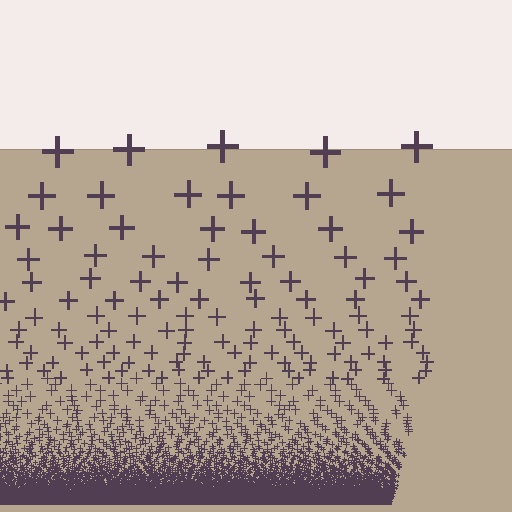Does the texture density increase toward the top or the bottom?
Density increases toward the bottom.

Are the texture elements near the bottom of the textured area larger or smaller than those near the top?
Smaller. The gradient is inverted — elements near the bottom are smaller and denser.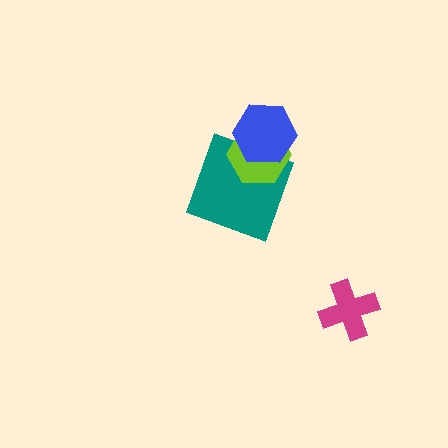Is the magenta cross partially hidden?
No, no other shape covers it.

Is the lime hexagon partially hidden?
Yes, it is partially covered by another shape.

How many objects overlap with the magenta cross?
0 objects overlap with the magenta cross.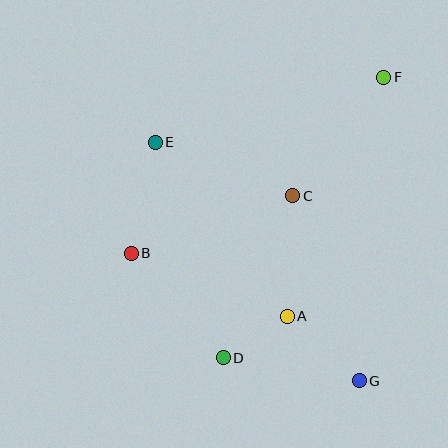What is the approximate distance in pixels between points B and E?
The distance between B and E is approximately 114 pixels.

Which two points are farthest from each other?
Points D and F are farthest from each other.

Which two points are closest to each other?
Points A and D are closest to each other.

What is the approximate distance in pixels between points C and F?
The distance between C and F is approximately 149 pixels.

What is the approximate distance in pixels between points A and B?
The distance between A and B is approximately 168 pixels.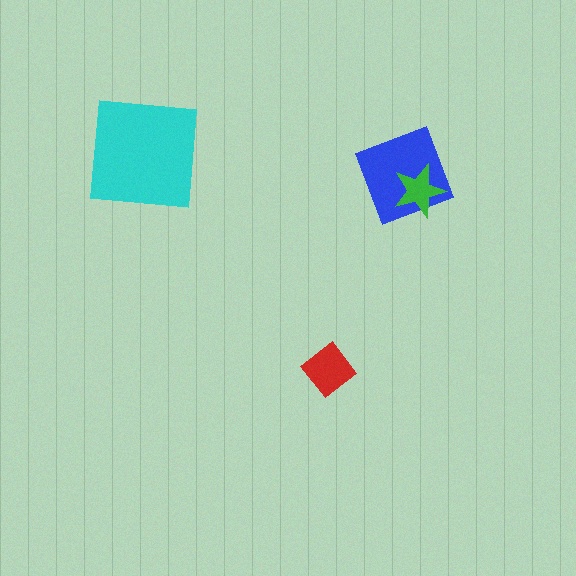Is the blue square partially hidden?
Yes, it is partially covered by another shape.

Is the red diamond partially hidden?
No, no other shape covers it.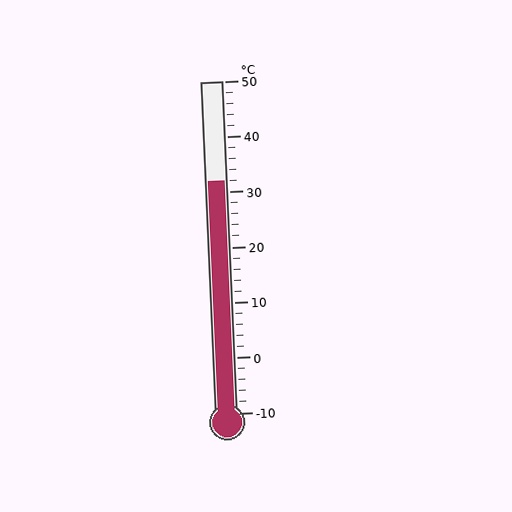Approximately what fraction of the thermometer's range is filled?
The thermometer is filled to approximately 70% of its range.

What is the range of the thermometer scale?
The thermometer scale ranges from -10°C to 50°C.